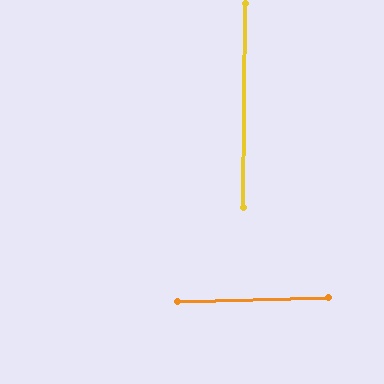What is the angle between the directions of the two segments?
Approximately 88 degrees.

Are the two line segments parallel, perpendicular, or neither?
Perpendicular — they meet at approximately 88°.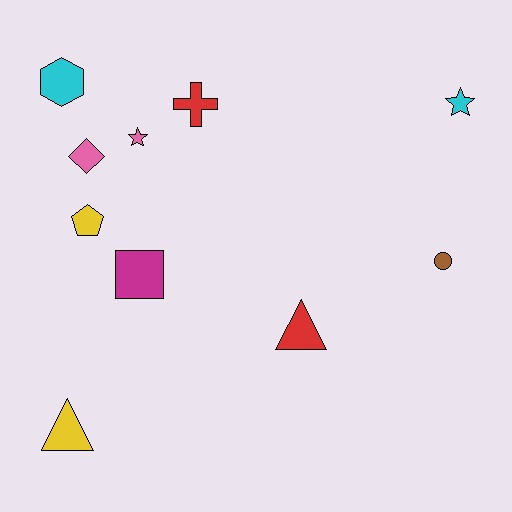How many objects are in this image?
There are 10 objects.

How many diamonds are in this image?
There is 1 diamond.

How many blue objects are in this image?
There are no blue objects.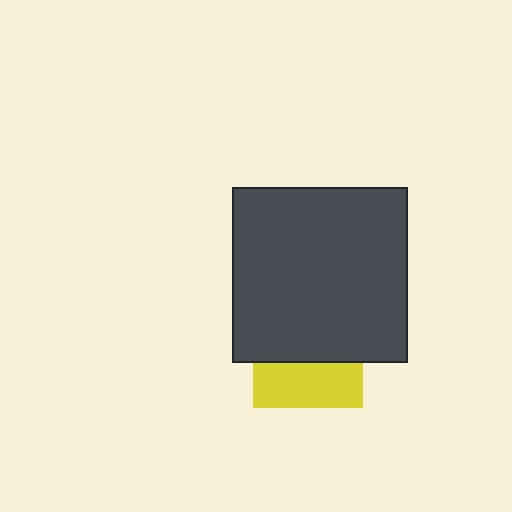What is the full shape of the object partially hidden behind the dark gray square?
The partially hidden object is a yellow square.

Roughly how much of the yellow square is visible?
A small part of it is visible (roughly 41%).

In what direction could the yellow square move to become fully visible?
The yellow square could move down. That would shift it out from behind the dark gray square entirely.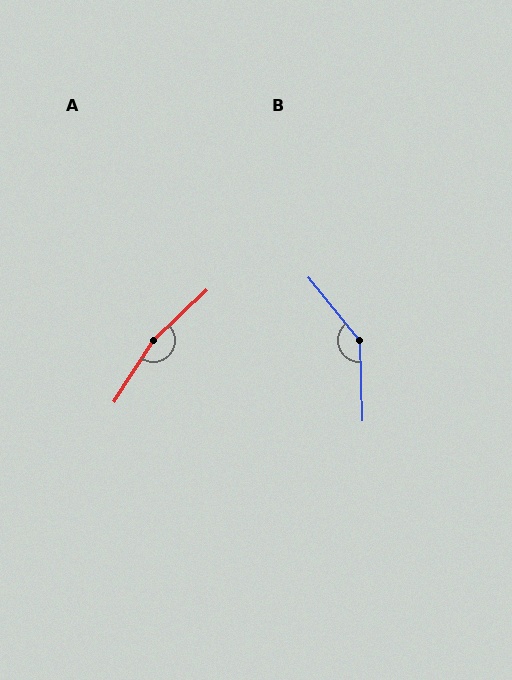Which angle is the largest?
A, at approximately 166 degrees.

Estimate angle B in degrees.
Approximately 143 degrees.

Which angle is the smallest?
B, at approximately 143 degrees.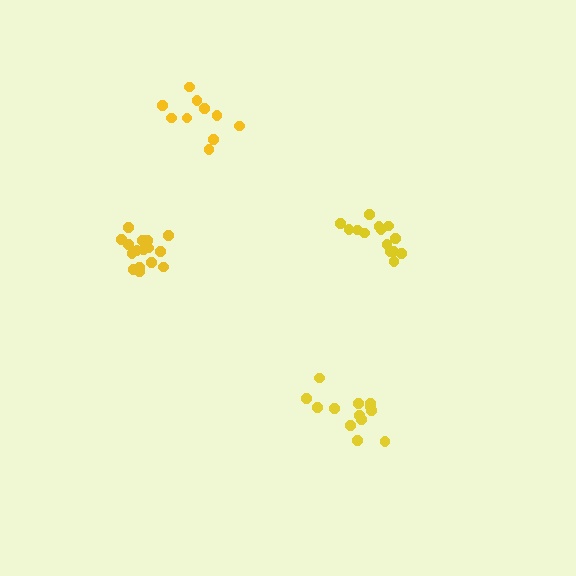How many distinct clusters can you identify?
There are 4 distinct clusters.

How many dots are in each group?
Group 1: 16 dots, Group 2: 10 dots, Group 3: 14 dots, Group 4: 13 dots (53 total).